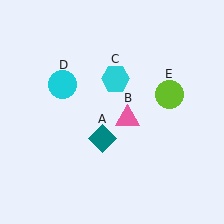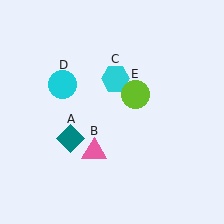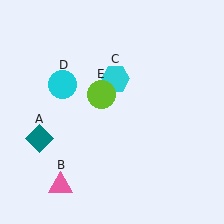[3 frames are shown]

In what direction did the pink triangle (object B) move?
The pink triangle (object B) moved down and to the left.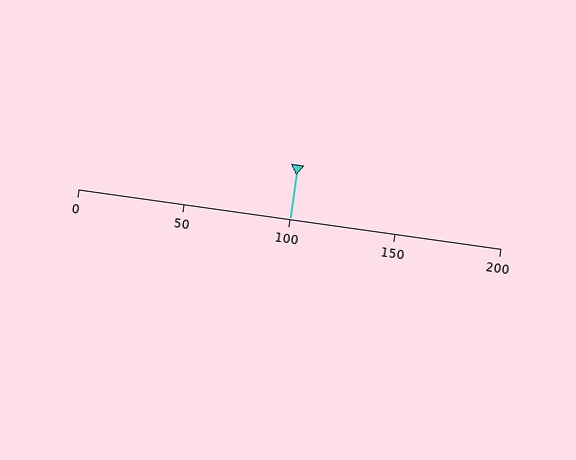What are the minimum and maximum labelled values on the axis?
The axis runs from 0 to 200.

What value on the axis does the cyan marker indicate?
The marker indicates approximately 100.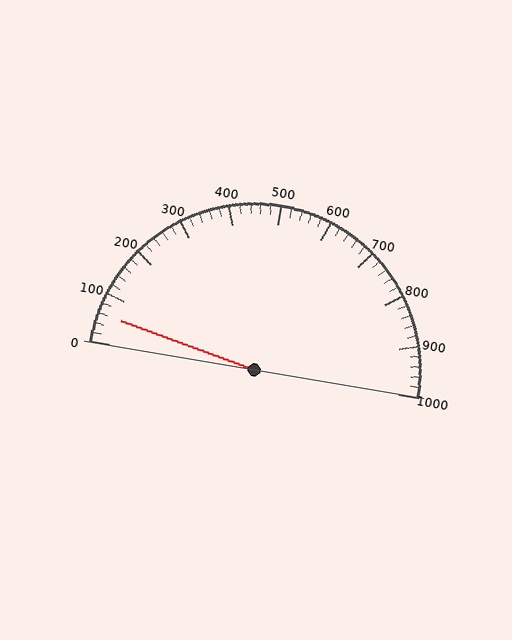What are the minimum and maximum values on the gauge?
The gauge ranges from 0 to 1000.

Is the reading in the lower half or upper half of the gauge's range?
The reading is in the lower half of the range (0 to 1000).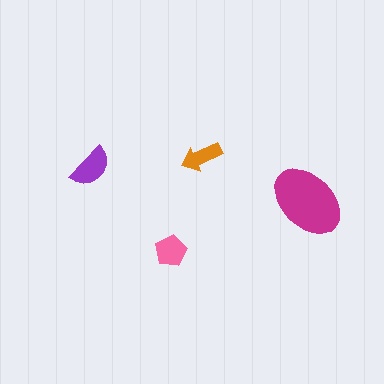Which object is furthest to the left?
The purple semicircle is leftmost.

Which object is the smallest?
The orange arrow.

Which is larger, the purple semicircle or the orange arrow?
The purple semicircle.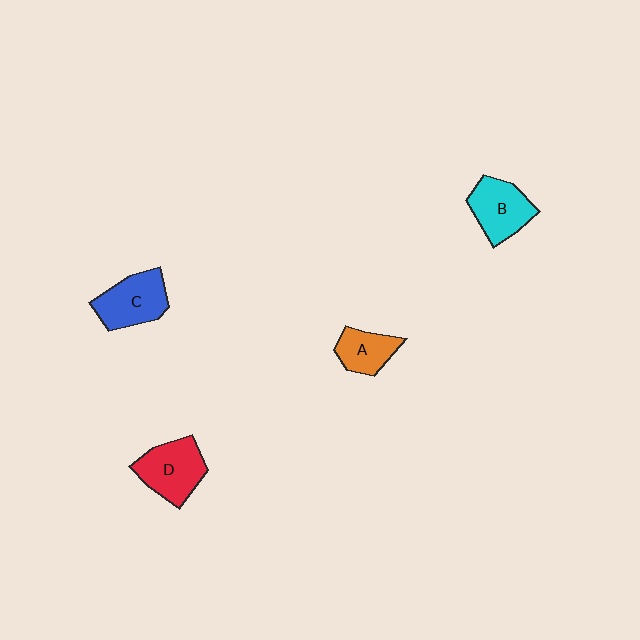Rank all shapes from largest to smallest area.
From largest to smallest: D (red), C (blue), B (cyan), A (orange).